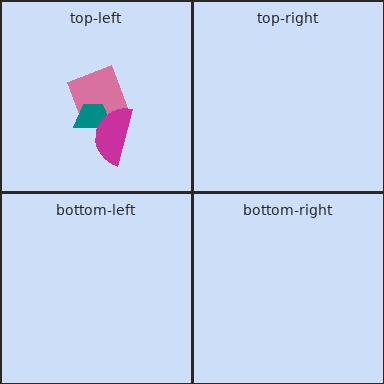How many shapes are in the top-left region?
3.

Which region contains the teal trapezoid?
The top-left region.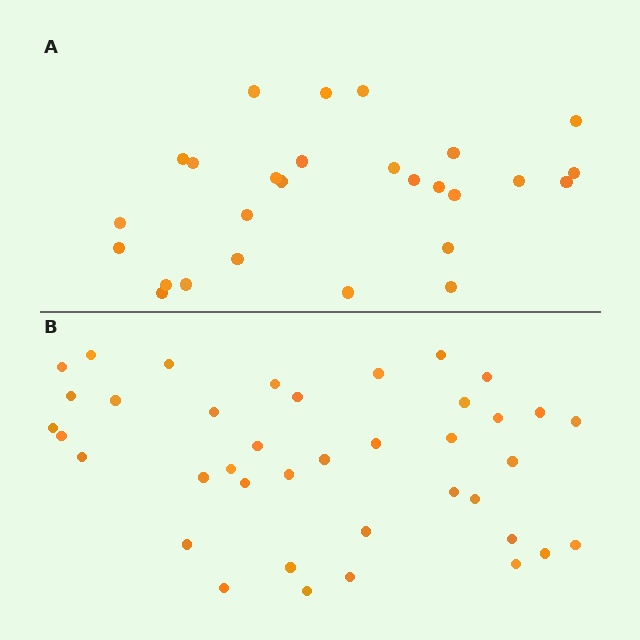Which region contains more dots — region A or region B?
Region B (the bottom region) has more dots.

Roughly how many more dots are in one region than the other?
Region B has roughly 12 or so more dots than region A.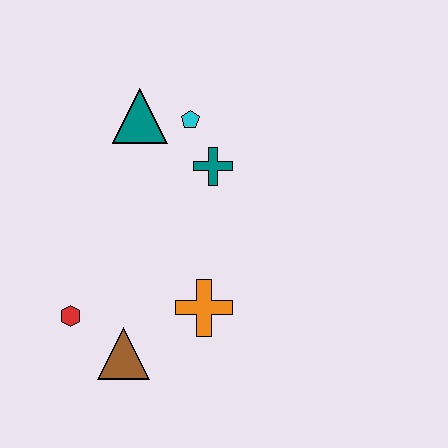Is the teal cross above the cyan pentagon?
No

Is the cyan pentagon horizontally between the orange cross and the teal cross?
No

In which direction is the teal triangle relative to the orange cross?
The teal triangle is above the orange cross.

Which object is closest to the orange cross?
The brown triangle is closest to the orange cross.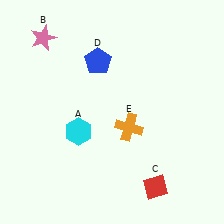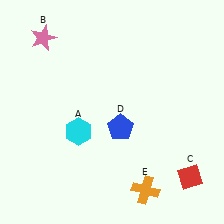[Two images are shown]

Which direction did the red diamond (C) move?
The red diamond (C) moved right.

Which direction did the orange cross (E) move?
The orange cross (E) moved down.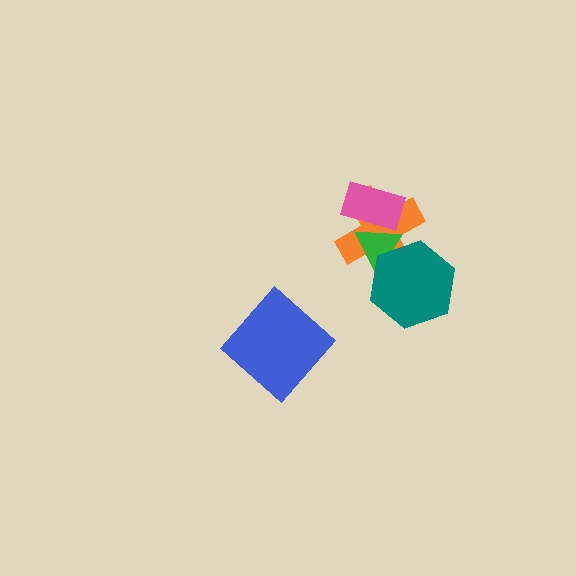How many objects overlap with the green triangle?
3 objects overlap with the green triangle.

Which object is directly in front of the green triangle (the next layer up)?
The teal hexagon is directly in front of the green triangle.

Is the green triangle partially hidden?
Yes, it is partially covered by another shape.